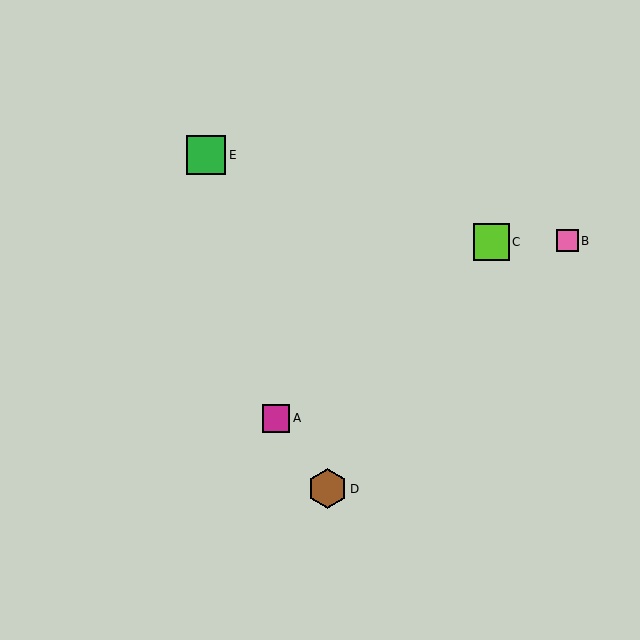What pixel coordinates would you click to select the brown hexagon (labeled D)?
Click at (328, 489) to select the brown hexagon D.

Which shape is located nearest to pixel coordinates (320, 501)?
The brown hexagon (labeled D) at (328, 489) is nearest to that location.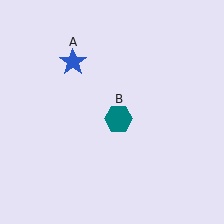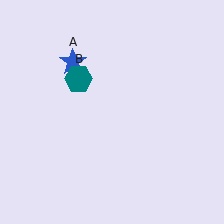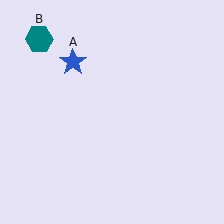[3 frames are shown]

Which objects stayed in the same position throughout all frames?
Blue star (object A) remained stationary.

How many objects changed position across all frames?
1 object changed position: teal hexagon (object B).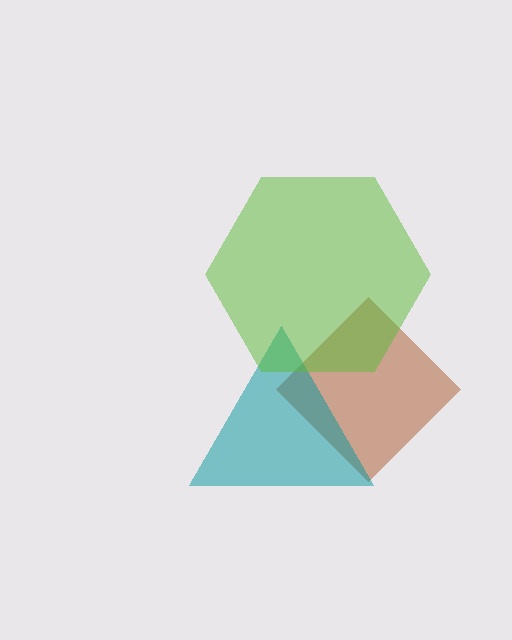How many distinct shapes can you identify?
There are 3 distinct shapes: a brown diamond, a teal triangle, a lime hexagon.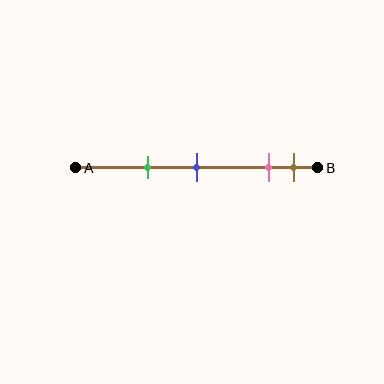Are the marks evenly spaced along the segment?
No, the marks are not evenly spaced.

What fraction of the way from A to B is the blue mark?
The blue mark is approximately 50% (0.5) of the way from A to B.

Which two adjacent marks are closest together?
The pink and brown marks are the closest adjacent pair.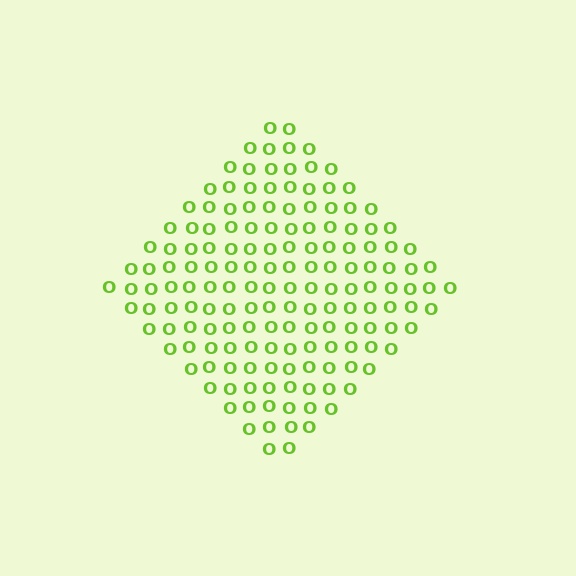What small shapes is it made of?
It is made of small letter O's.